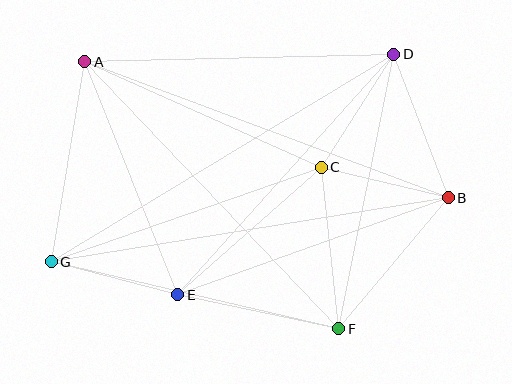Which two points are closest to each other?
Points B and C are closest to each other.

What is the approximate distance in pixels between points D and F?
The distance between D and F is approximately 280 pixels.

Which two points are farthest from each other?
Points B and G are farthest from each other.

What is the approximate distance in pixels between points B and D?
The distance between B and D is approximately 154 pixels.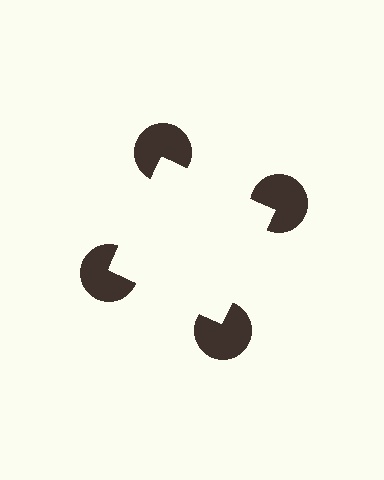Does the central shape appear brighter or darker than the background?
It typically appears slightly brighter than the background, even though no actual brightness change is drawn.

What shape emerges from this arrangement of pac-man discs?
An illusory square — its edges are inferred from the aligned wedge cuts in the pac-man discs, not physically drawn.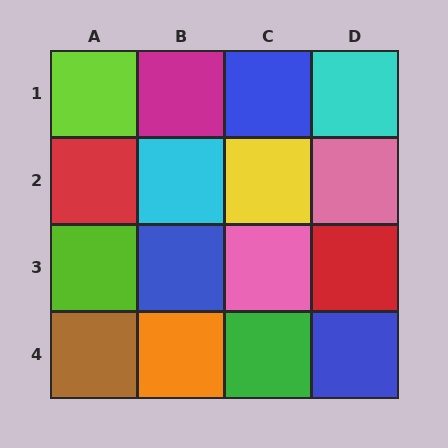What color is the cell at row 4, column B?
Orange.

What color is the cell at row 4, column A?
Brown.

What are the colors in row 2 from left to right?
Red, cyan, yellow, pink.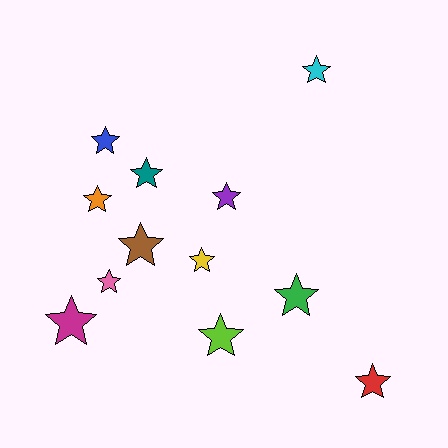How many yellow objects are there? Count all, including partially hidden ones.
There is 1 yellow object.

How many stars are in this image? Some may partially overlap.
There are 12 stars.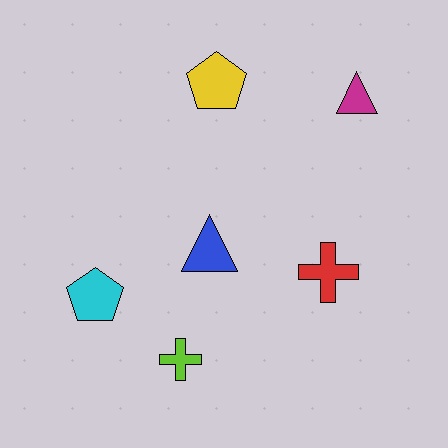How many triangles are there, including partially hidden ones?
There are 2 triangles.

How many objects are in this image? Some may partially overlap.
There are 6 objects.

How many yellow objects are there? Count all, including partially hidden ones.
There is 1 yellow object.